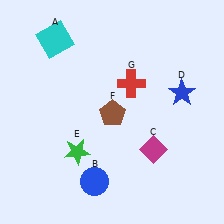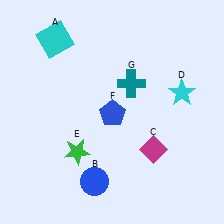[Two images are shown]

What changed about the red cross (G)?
In Image 1, G is red. In Image 2, it changed to teal.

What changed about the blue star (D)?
In Image 1, D is blue. In Image 2, it changed to cyan.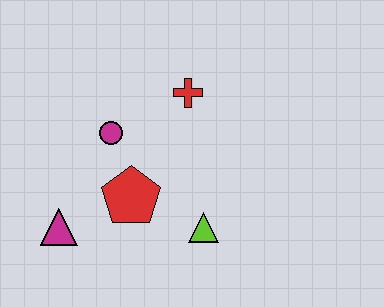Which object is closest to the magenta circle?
The red pentagon is closest to the magenta circle.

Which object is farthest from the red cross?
The magenta triangle is farthest from the red cross.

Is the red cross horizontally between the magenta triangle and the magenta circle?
No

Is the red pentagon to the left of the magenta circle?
No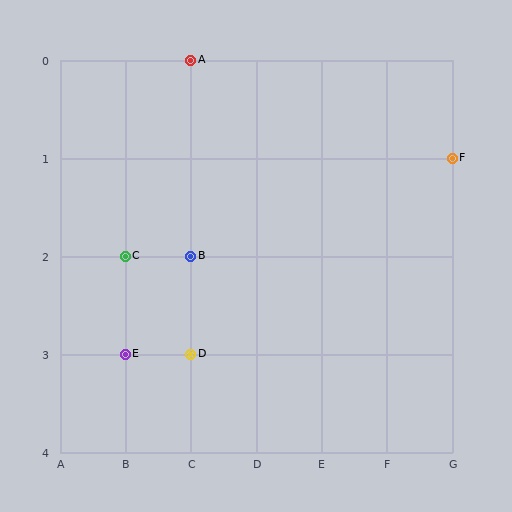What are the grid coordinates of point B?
Point B is at grid coordinates (C, 2).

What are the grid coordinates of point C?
Point C is at grid coordinates (B, 2).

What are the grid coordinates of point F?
Point F is at grid coordinates (G, 1).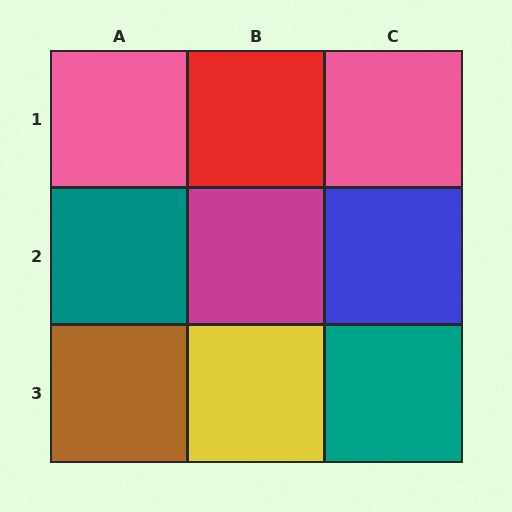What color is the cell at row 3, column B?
Yellow.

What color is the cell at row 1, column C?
Pink.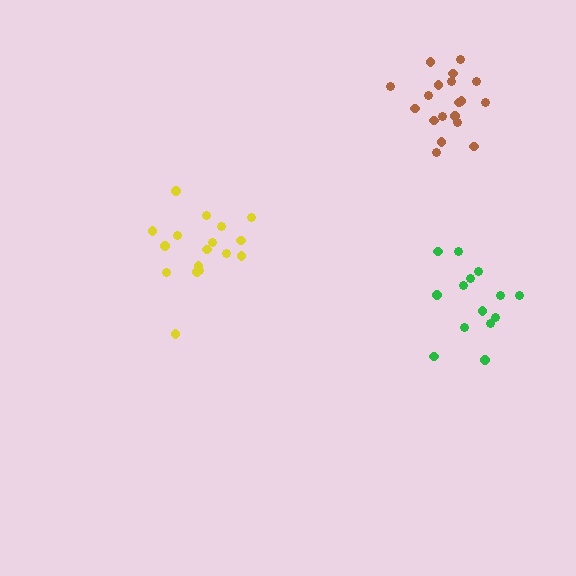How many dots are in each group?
Group 1: 17 dots, Group 2: 14 dots, Group 3: 19 dots (50 total).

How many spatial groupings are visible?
There are 3 spatial groupings.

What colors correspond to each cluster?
The clusters are colored: yellow, green, brown.